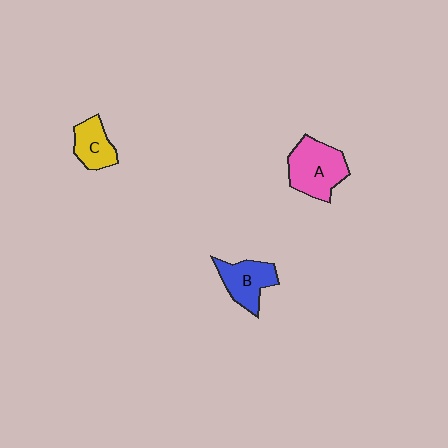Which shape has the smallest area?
Shape C (yellow).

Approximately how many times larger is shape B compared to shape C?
Approximately 1.3 times.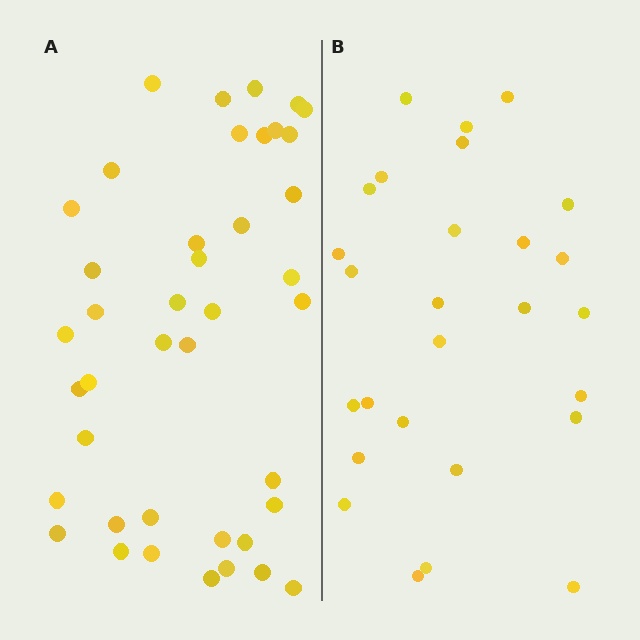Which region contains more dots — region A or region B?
Region A (the left region) has more dots.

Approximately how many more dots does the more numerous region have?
Region A has approximately 15 more dots than region B.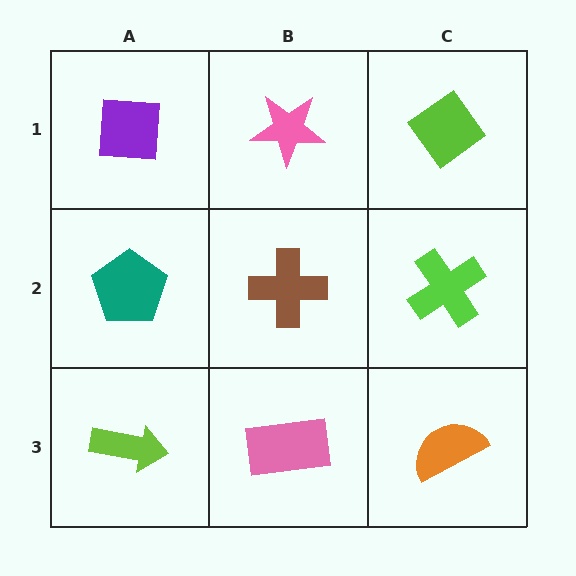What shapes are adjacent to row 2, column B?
A pink star (row 1, column B), a pink rectangle (row 3, column B), a teal pentagon (row 2, column A), a lime cross (row 2, column C).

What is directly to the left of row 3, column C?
A pink rectangle.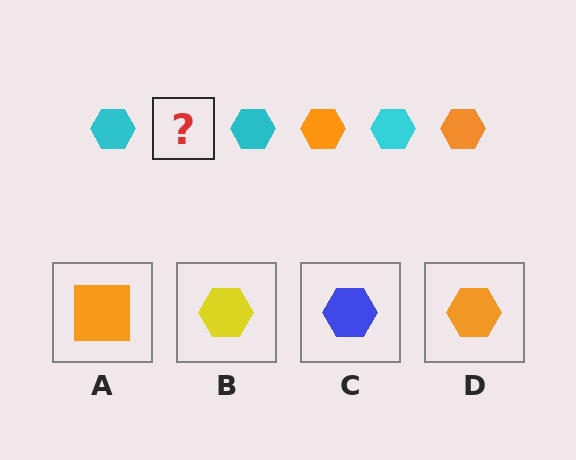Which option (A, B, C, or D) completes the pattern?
D.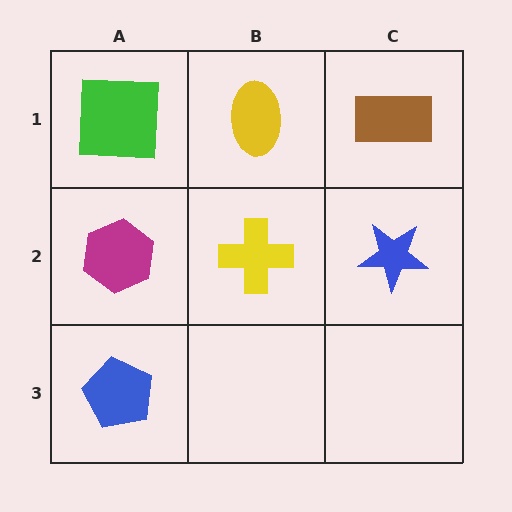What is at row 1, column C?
A brown rectangle.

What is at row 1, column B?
A yellow ellipse.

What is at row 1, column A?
A green square.